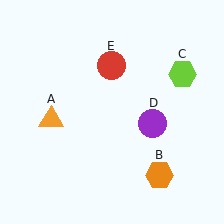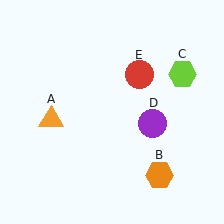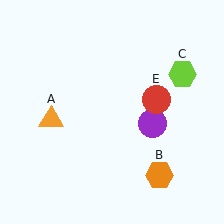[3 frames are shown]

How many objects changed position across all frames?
1 object changed position: red circle (object E).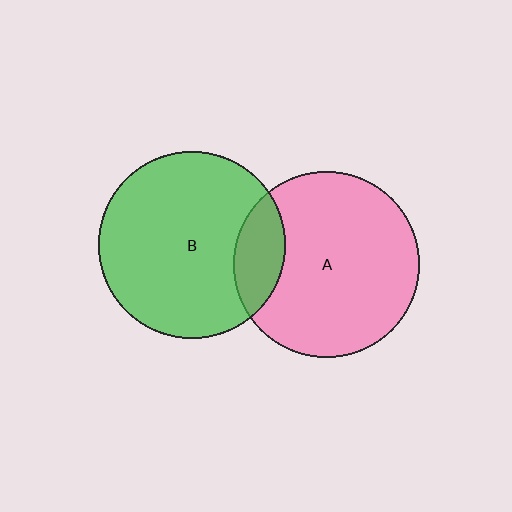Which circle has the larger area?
Circle B (green).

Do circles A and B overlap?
Yes.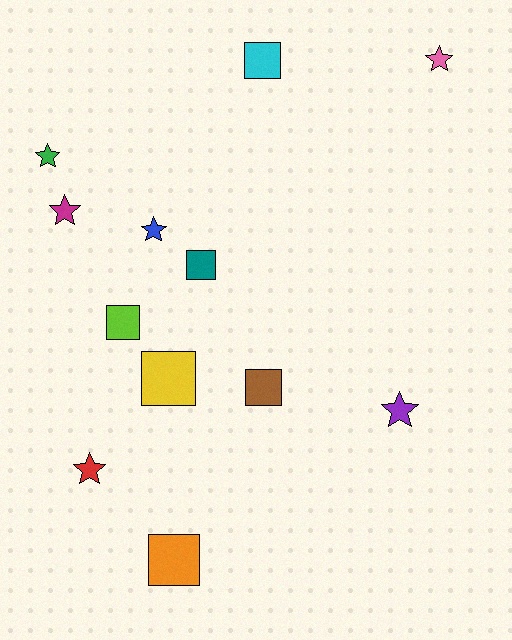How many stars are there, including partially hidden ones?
There are 6 stars.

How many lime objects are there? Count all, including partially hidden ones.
There is 1 lime object.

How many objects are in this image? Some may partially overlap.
There are 12 objects.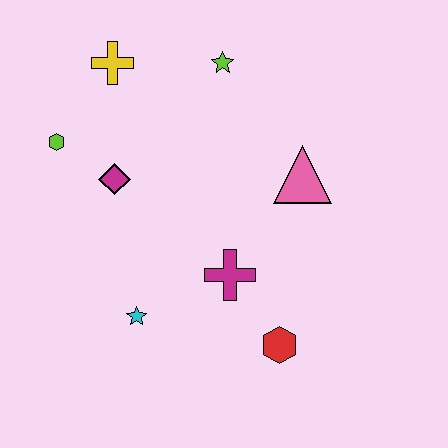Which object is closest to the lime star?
The yellow cross is closest to the lime star.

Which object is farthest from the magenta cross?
The yellow cross is farthest from the magenta cross.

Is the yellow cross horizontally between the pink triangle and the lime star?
No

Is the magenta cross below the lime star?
Yes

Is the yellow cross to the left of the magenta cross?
Yes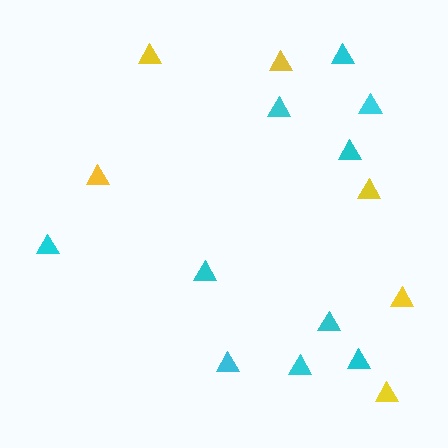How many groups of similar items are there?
There are 2 groups: one group of yellow triangles (6) and one group of cyan triangles (10).